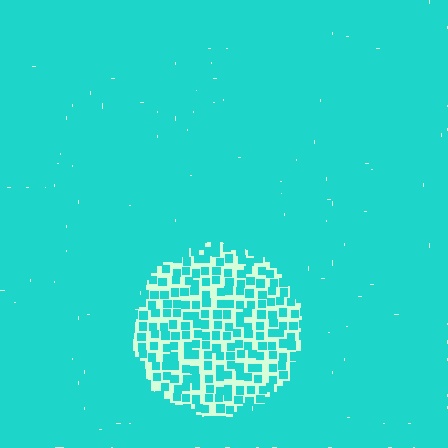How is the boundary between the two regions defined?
The boundary is defined by a change in element density (approximately 3.1x ratio). All elements are the same color, size, and shape.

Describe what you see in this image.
The image contains small cyan elements arranged at two different densities. A circle-shaped region is visible where the elements are less densely packed than the surrounding area.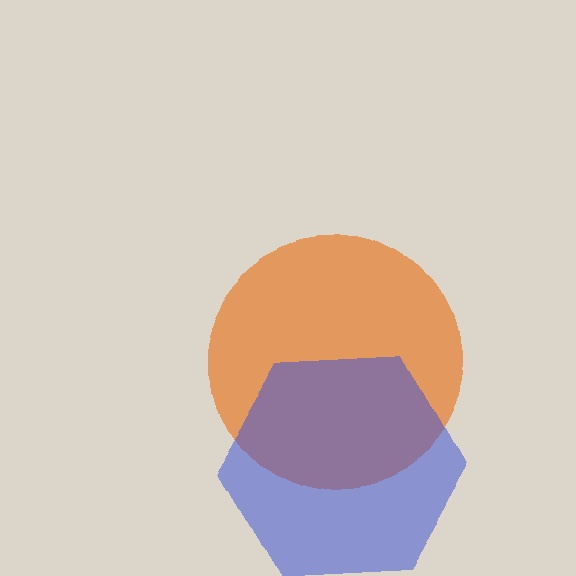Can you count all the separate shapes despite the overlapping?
Yes, there are 2 separate shapes.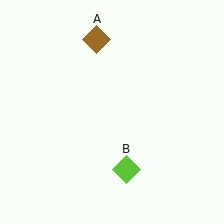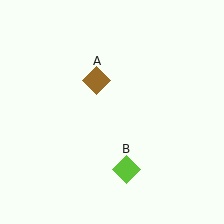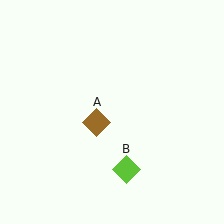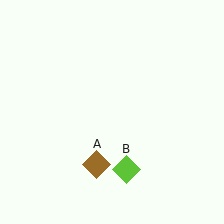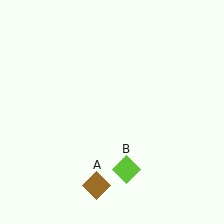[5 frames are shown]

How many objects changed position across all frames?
1 object changed position: brown diamond (object A).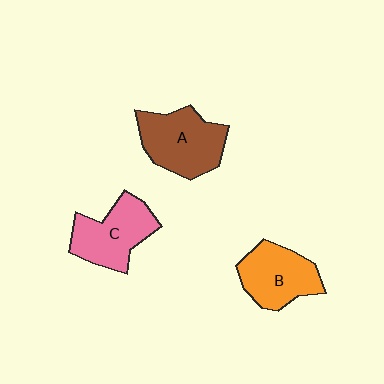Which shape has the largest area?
Shape A (brown).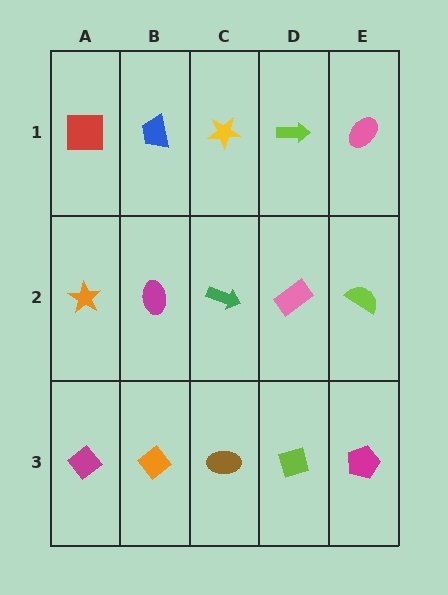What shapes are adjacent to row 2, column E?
A pink ellipse (row 1, column E), a magenta pentagon (row 3, column E), a pink rectangle (row 2, column D).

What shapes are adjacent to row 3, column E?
A lime semicircle (row 2, column E), a lime diamond (row 3, column D).